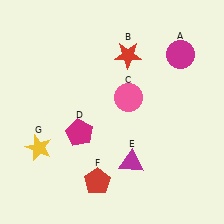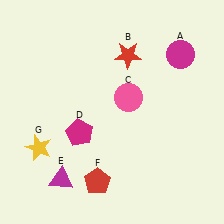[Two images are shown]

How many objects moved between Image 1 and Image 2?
1 object moved between the two images.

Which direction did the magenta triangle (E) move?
The magenta triangle (E) moved left.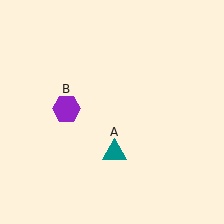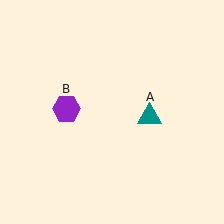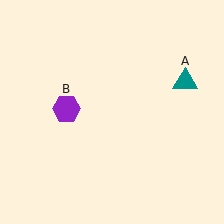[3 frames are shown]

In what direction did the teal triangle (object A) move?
The teal triangle (object A) moved up and to the right.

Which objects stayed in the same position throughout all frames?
Purple hexagon (object B) remained stationary.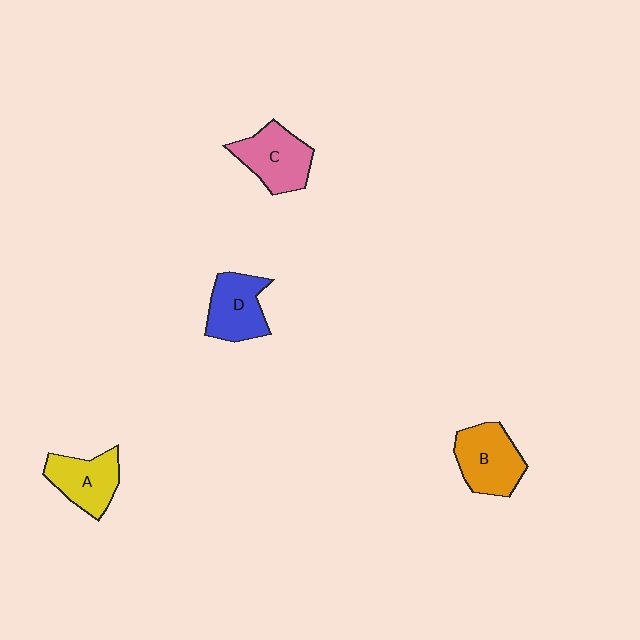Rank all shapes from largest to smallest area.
From largest to smallest: B (orange), C (pink), D (blue), A (yellow).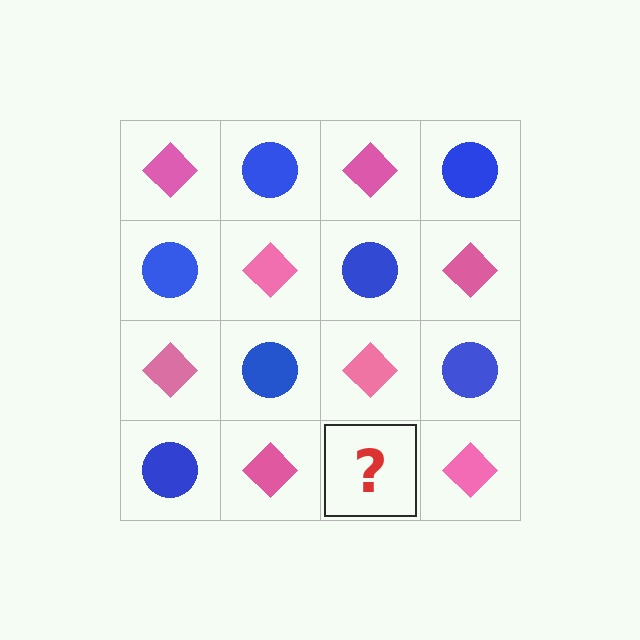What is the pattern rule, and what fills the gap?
The rule is that it alternates pink diamond and blue circle in a checkerboard pattern. The gap should be filled with a blue circle.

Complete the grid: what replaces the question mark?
The question mark should be replaced with a blue circle.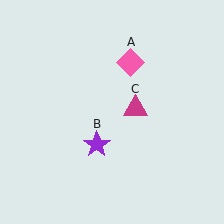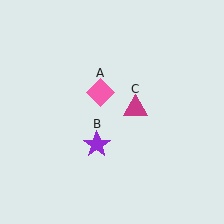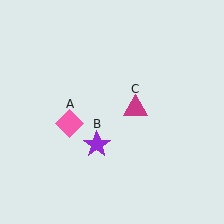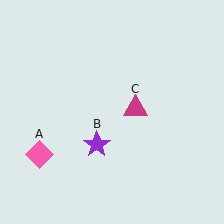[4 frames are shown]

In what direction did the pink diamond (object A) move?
The pink diamond (object A) moved down and to the left.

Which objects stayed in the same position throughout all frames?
Purple star (object B) and magenta triangle (object C) remained stationary.